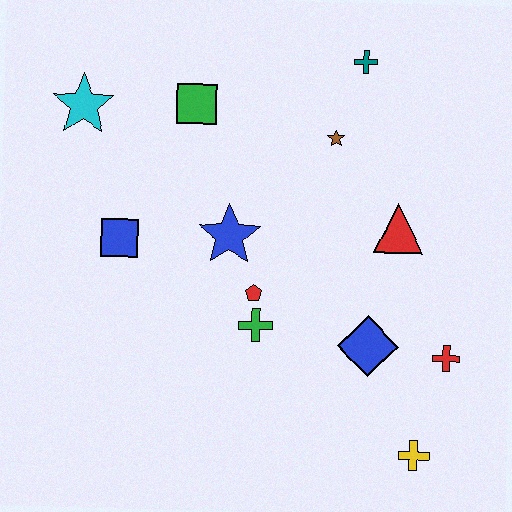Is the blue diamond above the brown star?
No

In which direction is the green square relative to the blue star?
The green square is above the blue star.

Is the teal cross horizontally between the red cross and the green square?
Yes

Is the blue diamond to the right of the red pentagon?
Yes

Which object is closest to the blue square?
The blue star is closest to the blue square.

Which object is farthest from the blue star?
The yellow cross is farthest from the blue star.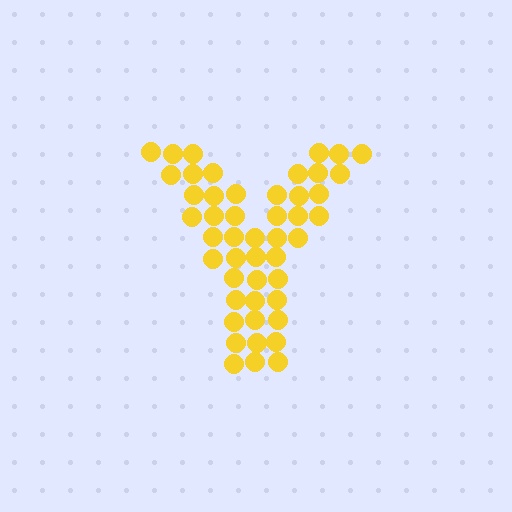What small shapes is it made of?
It is made of small circles.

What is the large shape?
The large shape is the letter Y.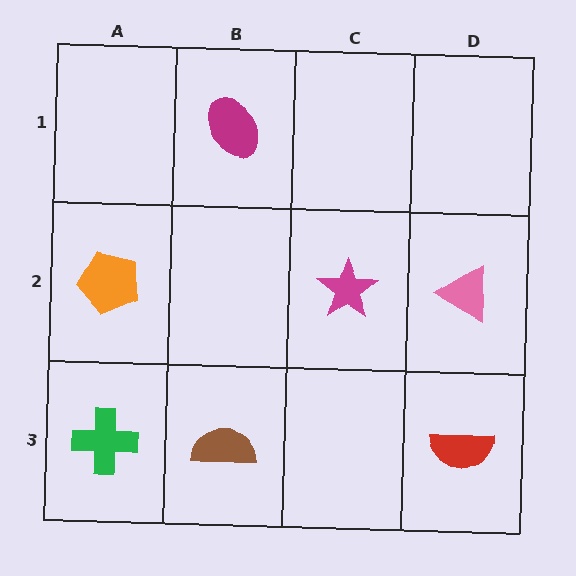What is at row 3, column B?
A brown semicircle.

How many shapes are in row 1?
1 shape.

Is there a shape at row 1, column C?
No, that cell is empty.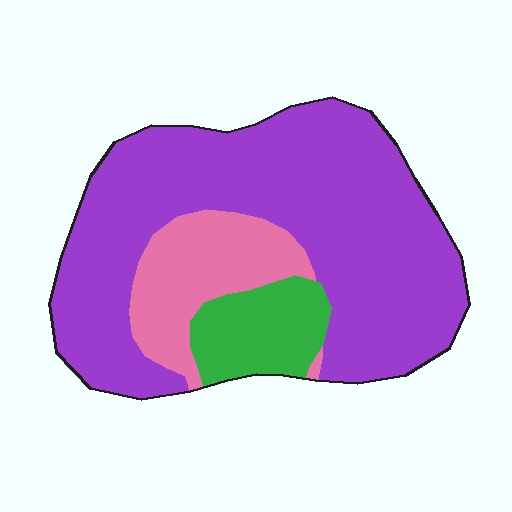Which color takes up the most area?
Purple, at roughly 70%.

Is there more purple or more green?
Purple.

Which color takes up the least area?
Green, at roughly 10%.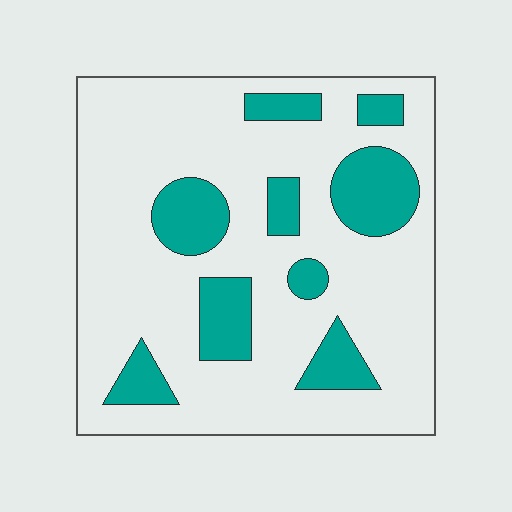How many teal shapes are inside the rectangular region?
9.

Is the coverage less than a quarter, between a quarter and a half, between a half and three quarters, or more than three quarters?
Less than a quarter.